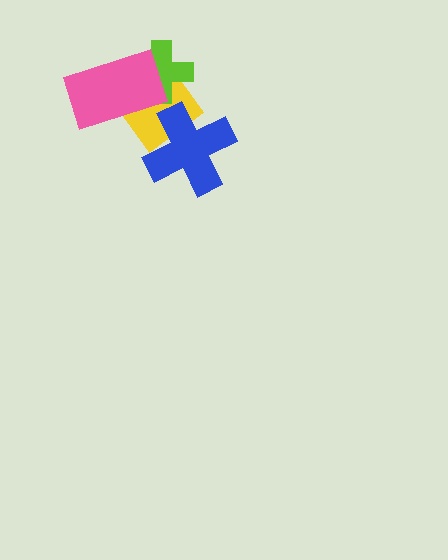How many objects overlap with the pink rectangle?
2 objects overlap with the pink rectangle.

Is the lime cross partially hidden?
Yes, it is partially covered by another shape.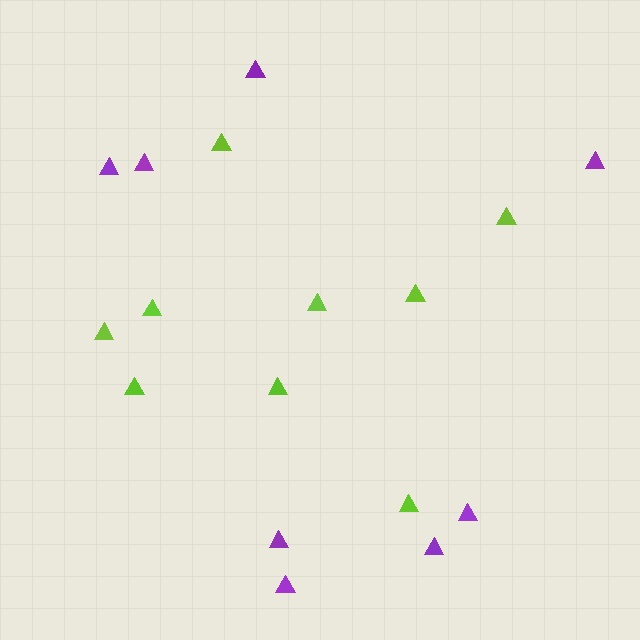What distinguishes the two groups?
There are 2 groups: one group of purple triangles (8) and one group of lime triangles (9).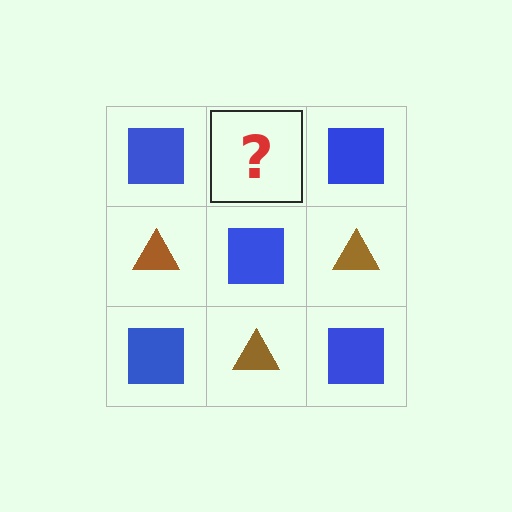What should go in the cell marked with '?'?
The missing cell should contain a brown triangle.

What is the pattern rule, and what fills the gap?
The rule is that it alternates blue square and brown triangle in a checkerboard pattern. The gap should be filled with a brown triangle.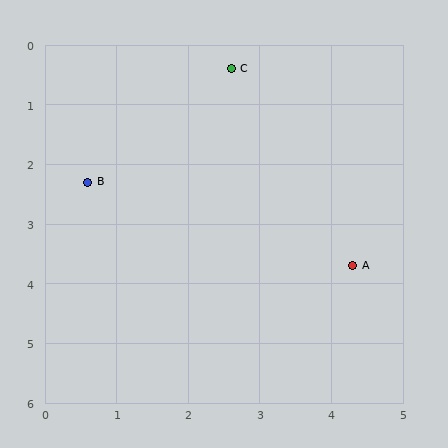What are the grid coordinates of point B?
Point B is at approximately (0.6, 2.3).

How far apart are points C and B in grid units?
Points C and B are about 2.8 grid units apart.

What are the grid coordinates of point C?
Point C is at approximately (2.6, 0.4).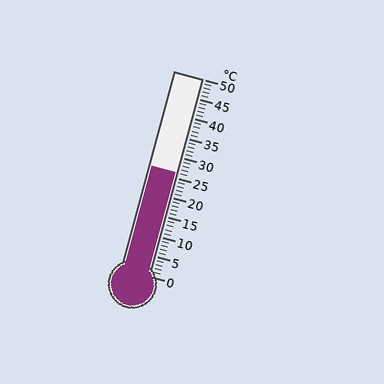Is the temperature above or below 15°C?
The temperature is above 15°C.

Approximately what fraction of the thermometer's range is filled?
The thermometer is filled to approximately 50% of its range.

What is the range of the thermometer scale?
The thermometer scale ranges from 0°C to 50°C.